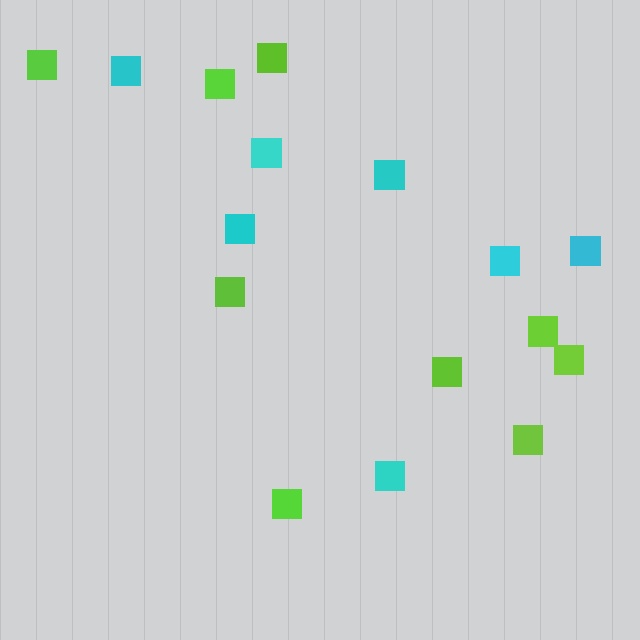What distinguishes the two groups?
There are 2 groups: one group of cyan squares (7) and one group of lime squares (9).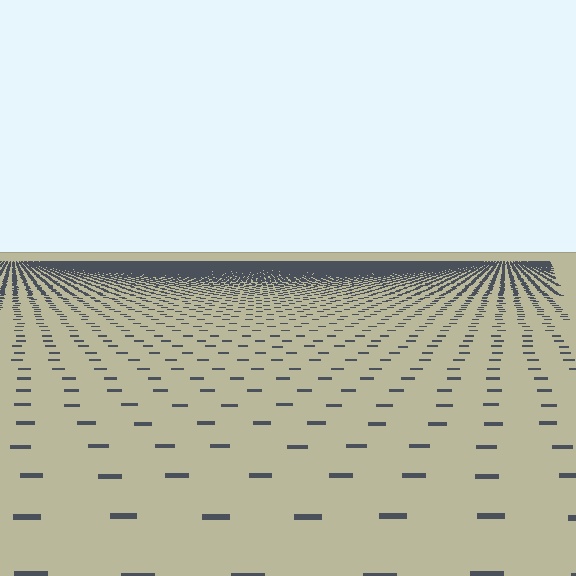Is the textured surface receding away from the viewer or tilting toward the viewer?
The surface is receding away from the viewer. Texture elements get smaller and denser toward the top.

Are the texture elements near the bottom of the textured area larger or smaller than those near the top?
Larger. Near the bottom, elements are closer to the viewer and appear at a bigger on-screen size.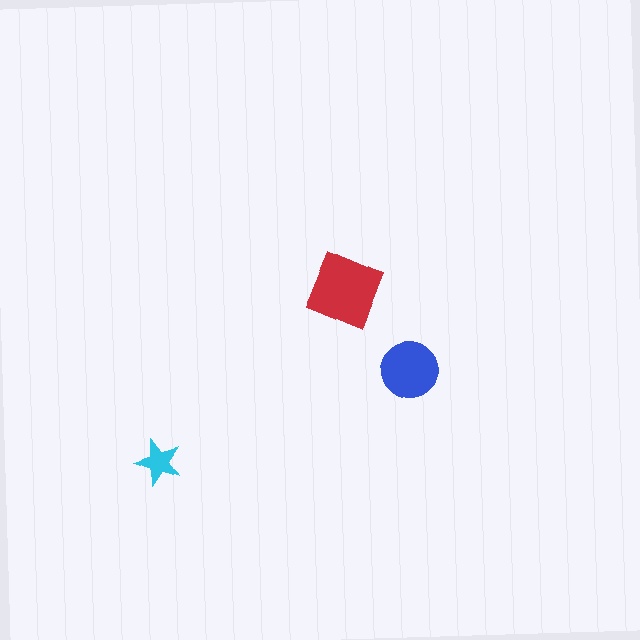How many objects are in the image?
There are 3 objects in the image.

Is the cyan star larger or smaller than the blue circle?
Smaller.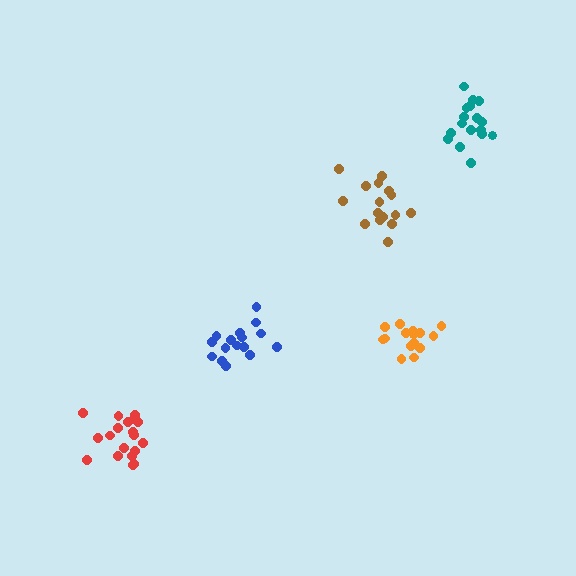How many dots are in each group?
Group 1: 15 dots, Group 2: 16 dots, Group 3: 16 dots, Group 4: 17 dots, Group 5: 19 dots (83 total).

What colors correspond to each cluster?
The clusters are colored: orange, blue, brown, teal, red.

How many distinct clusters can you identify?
There are 5 distinct clusters.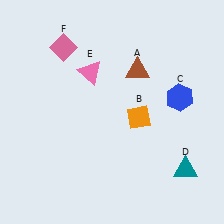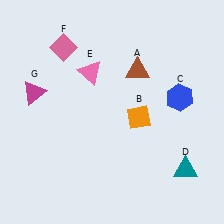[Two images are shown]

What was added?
A magenta triangle (G) was added in Image 2.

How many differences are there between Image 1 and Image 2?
There is 1 difference between the two images.